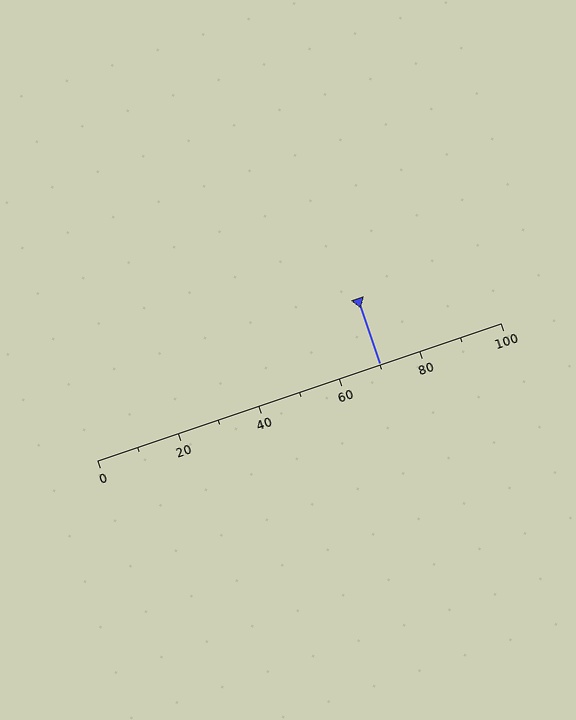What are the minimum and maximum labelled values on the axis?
The axis runs from 0 to 100.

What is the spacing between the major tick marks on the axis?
The major ticks are spaced 20 apart.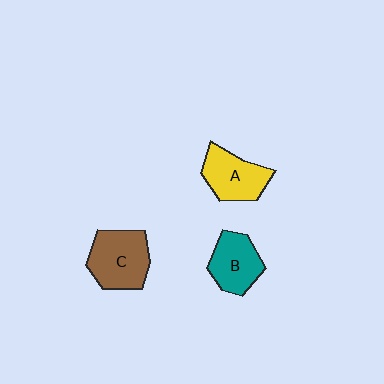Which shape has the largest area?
Shape C (brown).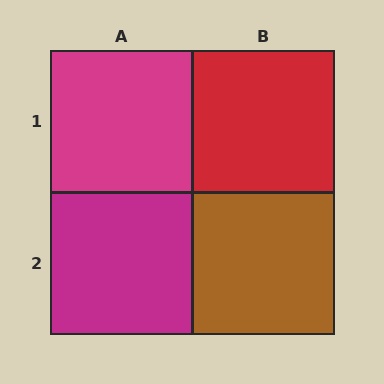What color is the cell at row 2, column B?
Brown.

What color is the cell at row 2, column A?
Magenta.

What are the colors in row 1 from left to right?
Magenta, red.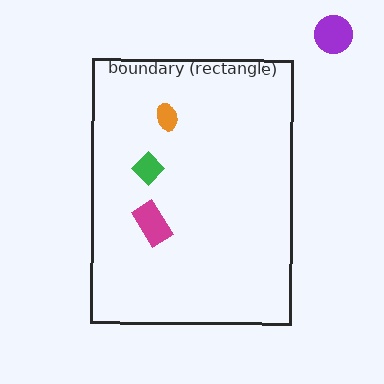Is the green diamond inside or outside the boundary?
Inside.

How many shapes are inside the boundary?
3 inside, 1 outside.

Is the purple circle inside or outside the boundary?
Outside.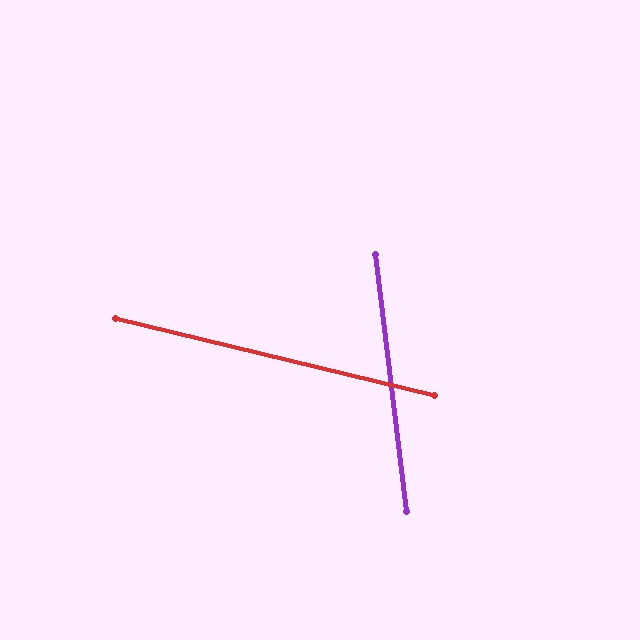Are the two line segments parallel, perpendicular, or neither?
Neither parallel nor perpendicular — they differ by about 70°.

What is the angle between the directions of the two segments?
Approximately 70 degrees.